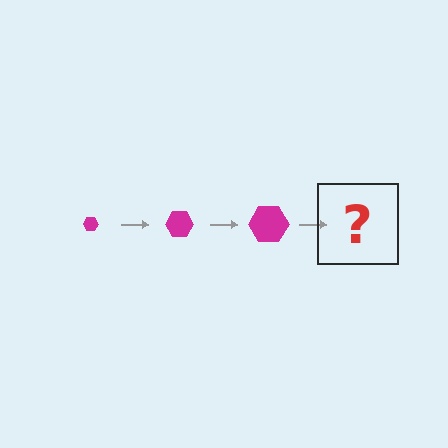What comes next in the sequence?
The next element should be a magenta hexagon, larger than the previous one.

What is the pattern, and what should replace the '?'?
The pattern is that the hexagon gets progressively larger each step. The '?' should be a magenta hexagon, larger than the previous one.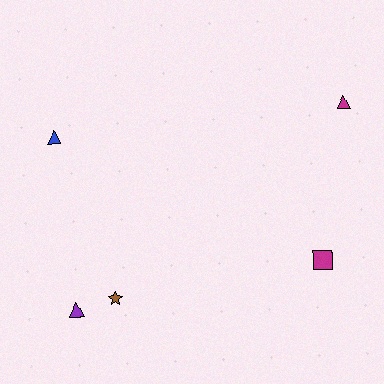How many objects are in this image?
There are 5 objects.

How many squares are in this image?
There is 1 square.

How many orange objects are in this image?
There are no orange objects.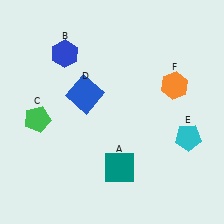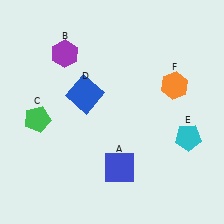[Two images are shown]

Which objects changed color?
A changed from teal to blue. B changed from blue to purple.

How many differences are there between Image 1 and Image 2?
There are 2 differences between the two images.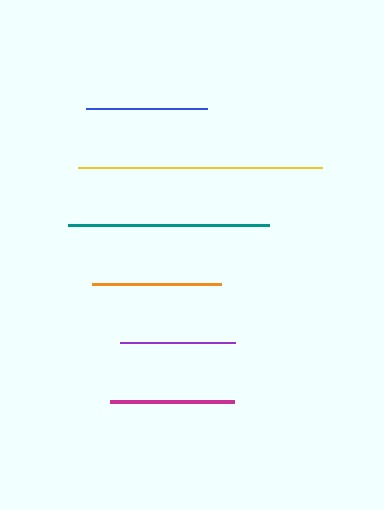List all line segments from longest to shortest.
From longest to shortest: yellow, teal, orange, magenta, blue, purple.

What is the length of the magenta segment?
The magenta segment is approximately 124 pixels long.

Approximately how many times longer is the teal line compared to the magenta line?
The teal line is approximately 1.6 times the length of the magenta line.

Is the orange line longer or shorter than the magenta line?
The orange line is longer than the magenta line.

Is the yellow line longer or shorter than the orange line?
The yellow line is longer than the orange line.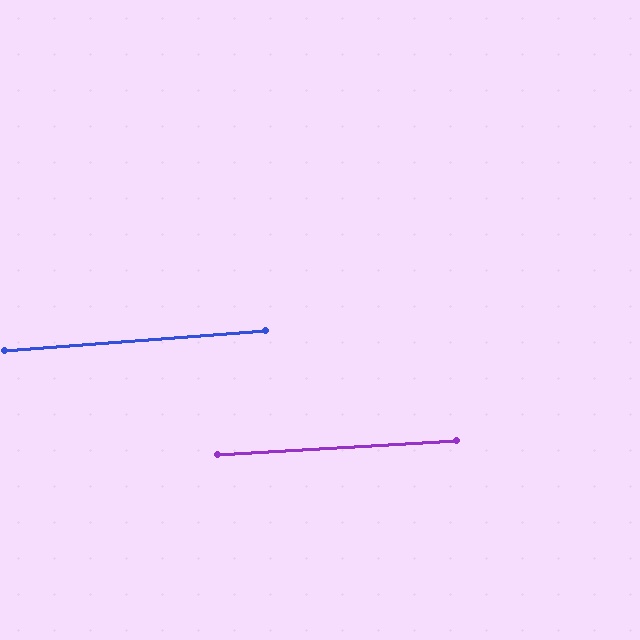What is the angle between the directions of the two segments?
Approximately 1 degree.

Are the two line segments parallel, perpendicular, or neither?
Parallel — their directions differ by only 0.9°.